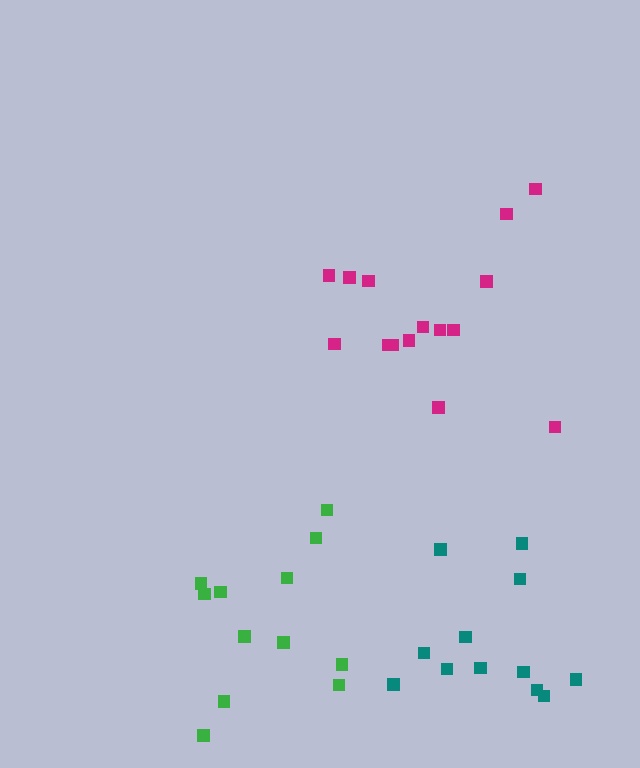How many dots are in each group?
Group 1: 15 dots, Group 2: 12 dots, Group 3: 12 dots (39 total).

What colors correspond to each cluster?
The clusters are colored: magenta, teal, green.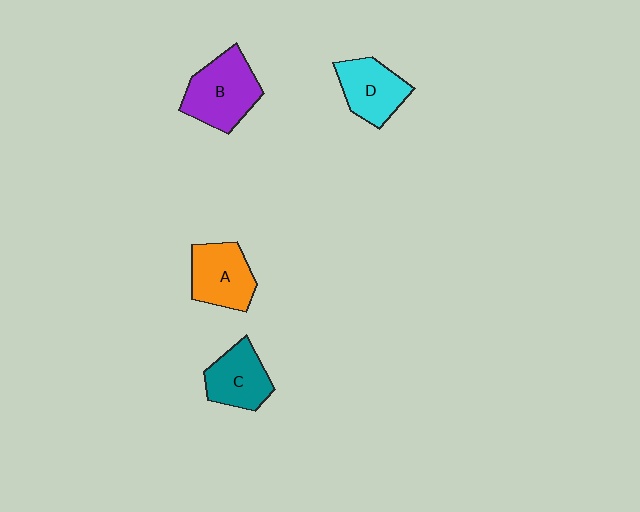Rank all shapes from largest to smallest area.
From largest to smallest: B (purple), A (orange), D (cyan), C (teal).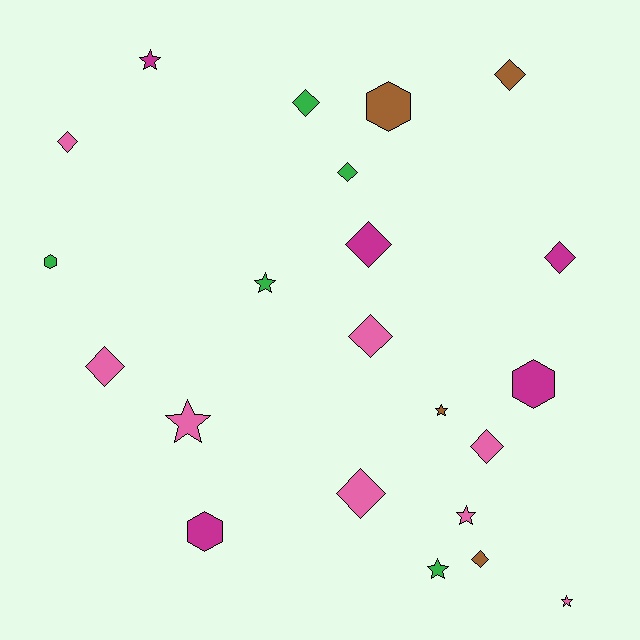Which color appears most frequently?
Pink, with 8 objects.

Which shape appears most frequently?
Diamond, with 11 objects.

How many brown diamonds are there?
There are 2 brown diamonds.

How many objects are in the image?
There are 22 objects.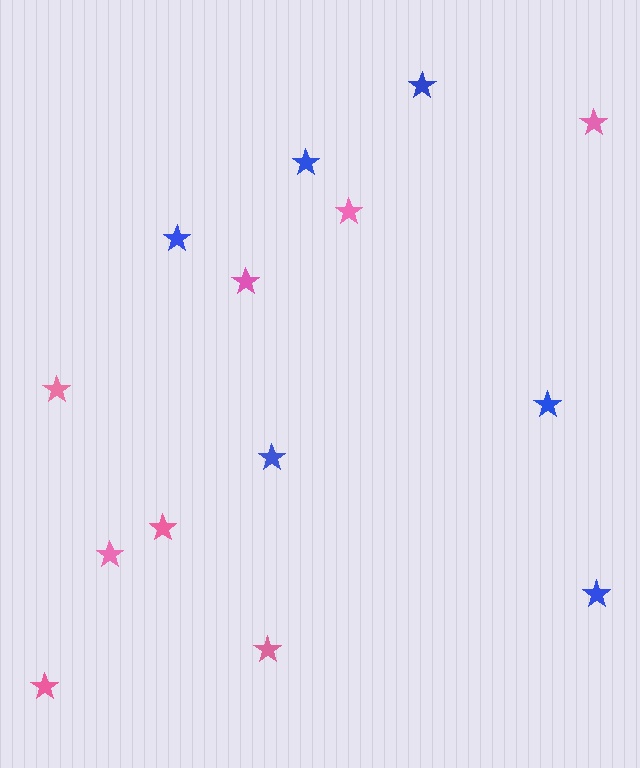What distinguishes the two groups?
There are 2 groups: one group of pink stars (8) and one group of blue stars (6).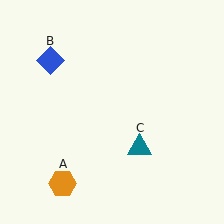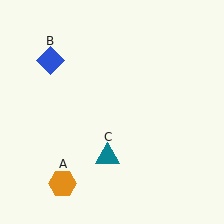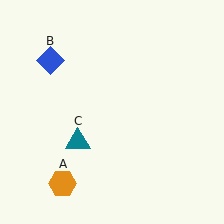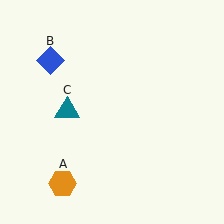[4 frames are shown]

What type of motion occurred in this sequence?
The teal triangle (object C) rotated clockwise around the center of the scene.